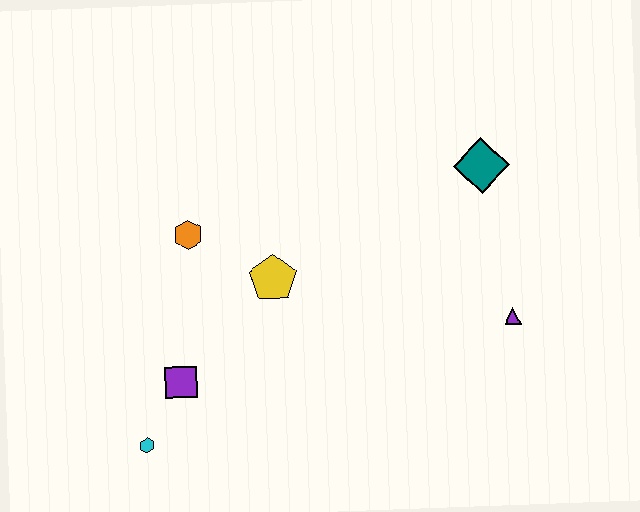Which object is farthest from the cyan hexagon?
The teal diamond is farthest from the cyan hexagon.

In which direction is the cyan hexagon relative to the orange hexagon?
The cyan hexagon is below the orange hexagon.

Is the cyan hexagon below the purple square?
Yes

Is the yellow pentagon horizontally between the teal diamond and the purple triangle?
No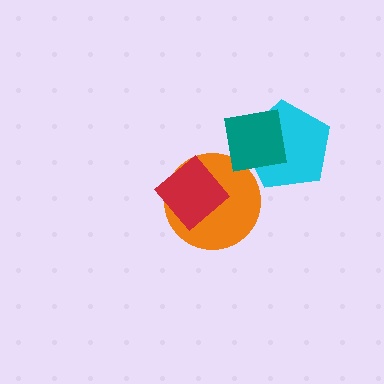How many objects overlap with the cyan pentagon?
1 object overlaps with the cyan pentagon.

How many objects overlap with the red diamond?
1 object overlaps with the red diamond.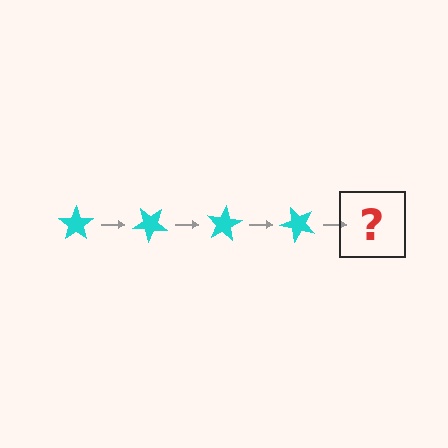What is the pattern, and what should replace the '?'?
The pattern is that the star rotates 40 degrees each step. The '?' should be a cyan star rotated 160 degrees.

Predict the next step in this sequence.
The next step is a cyan star rotated 160 degrees.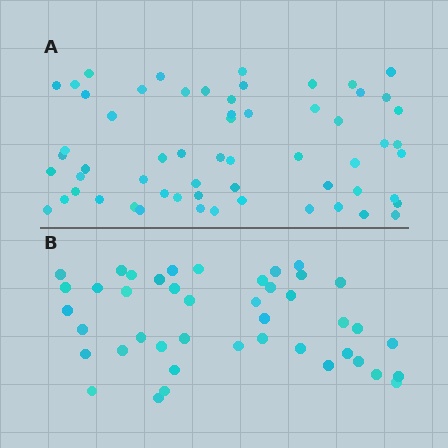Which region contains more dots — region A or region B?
Region A (the top region) has more dots.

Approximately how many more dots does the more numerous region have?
Region A has approximately 15 more dots than region B.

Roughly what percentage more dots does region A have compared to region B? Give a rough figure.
About 40% more.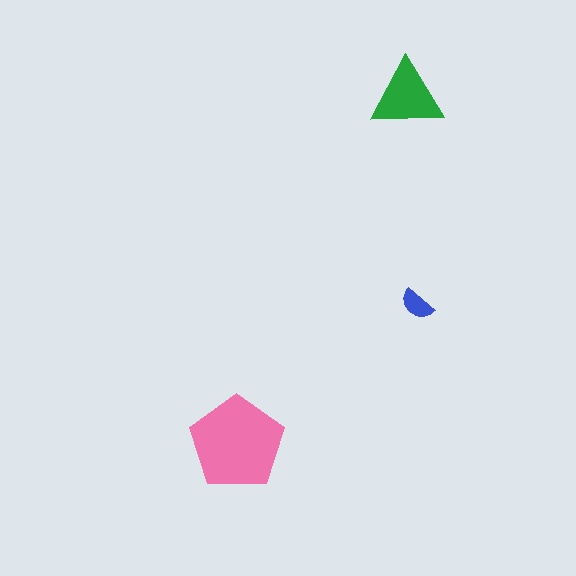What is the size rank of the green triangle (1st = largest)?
2nd.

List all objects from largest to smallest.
The pink pentagon, the green triangle, the blue semicircle.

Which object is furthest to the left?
The pink pentagon is leftmost.